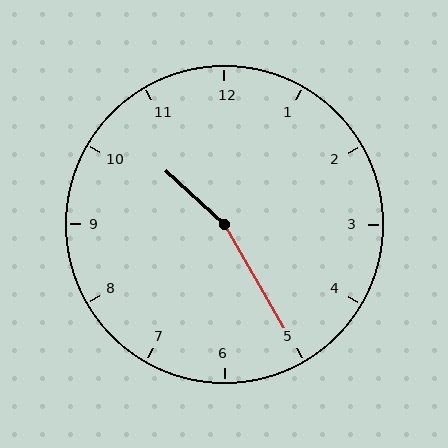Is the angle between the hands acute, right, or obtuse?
It is obtuse.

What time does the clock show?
10:25.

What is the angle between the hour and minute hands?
Approximately 162 degrees.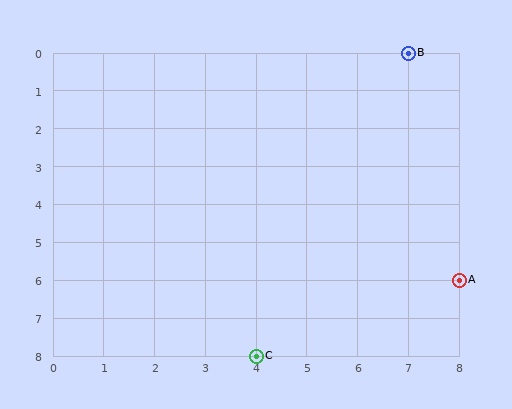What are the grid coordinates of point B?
Point B is at grid coordinates (7, 0).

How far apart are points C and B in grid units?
Points C and B are 3 columns and 8 rows apart (about 8.5 grid units diagonally).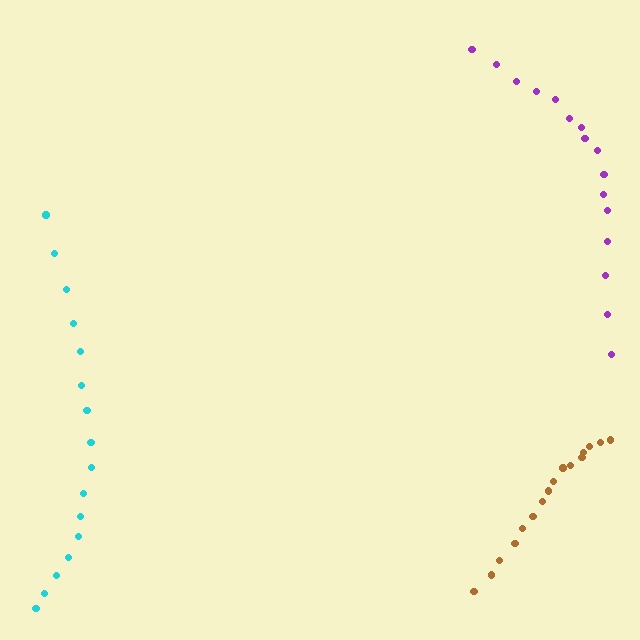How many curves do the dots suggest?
There are 3 distinct paths.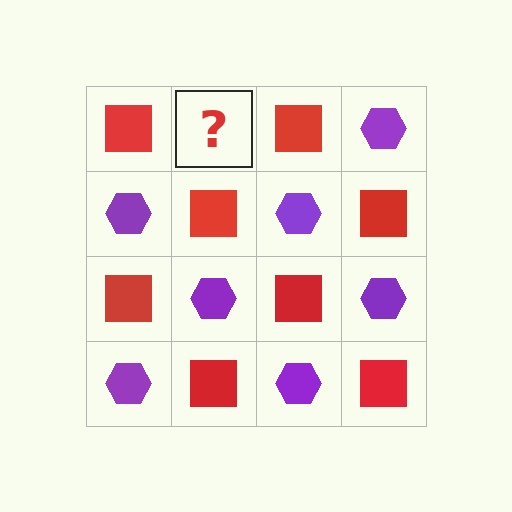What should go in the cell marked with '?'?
The missing cell should contain a purple hexagon.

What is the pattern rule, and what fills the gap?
The rule is that it alternates red square and purple hexagon in a checkerboard pattern. The gap should be filled with a purple hexagon.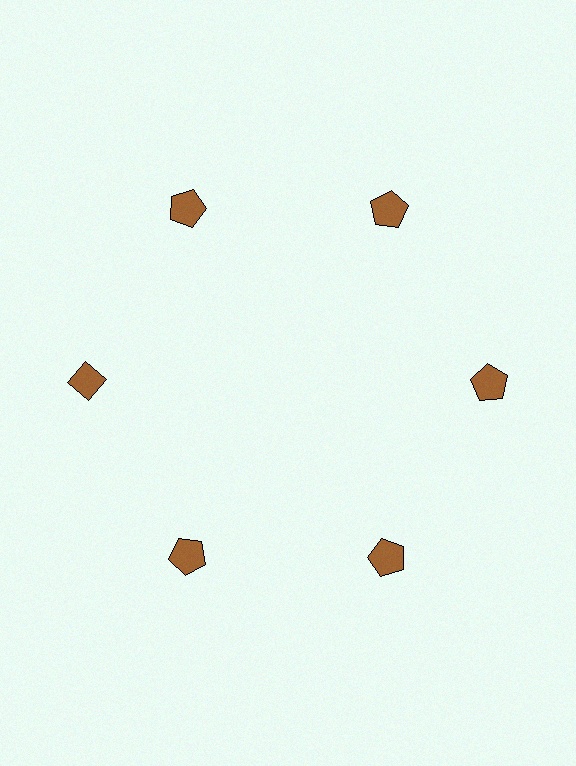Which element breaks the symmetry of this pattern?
The brown diamond at roughly the 9 o'clock position breaks the symmetry. All other shapes are brown pentagons.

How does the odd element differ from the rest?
It has a different shape: diamond instead of pentagon.